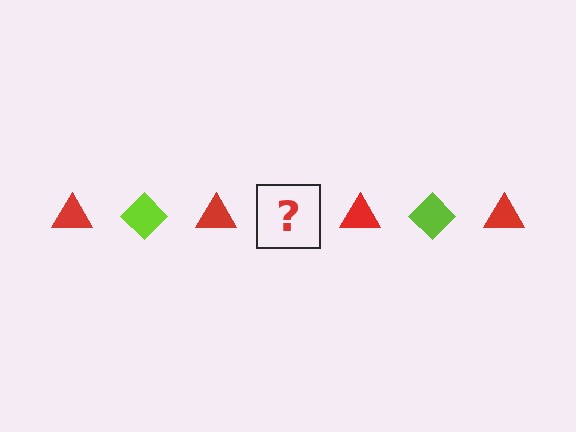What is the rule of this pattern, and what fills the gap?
The rule is that the pattern alternates between red triangle and lime diamond. The gap should be filled with a lime diamond.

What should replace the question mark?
The question mark should be replaced with a lime diamond.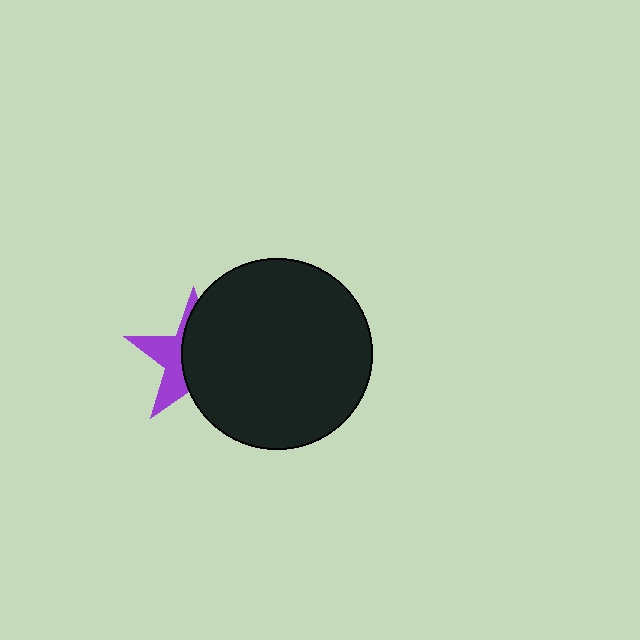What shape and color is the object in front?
The object in front is a black circle.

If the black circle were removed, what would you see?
You would see the complete purple star.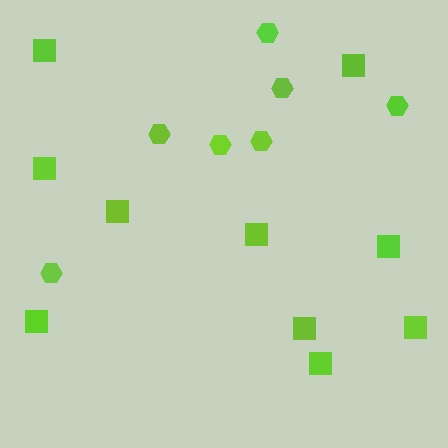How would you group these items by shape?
There are 2 groups: one group of hexagons (7) and one group of squares (10).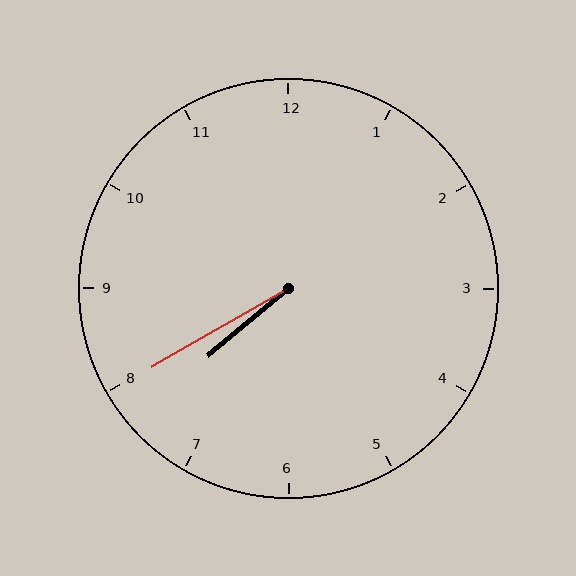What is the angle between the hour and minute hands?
Approximately 10 degrees.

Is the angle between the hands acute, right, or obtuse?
It is acute.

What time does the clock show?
7:40.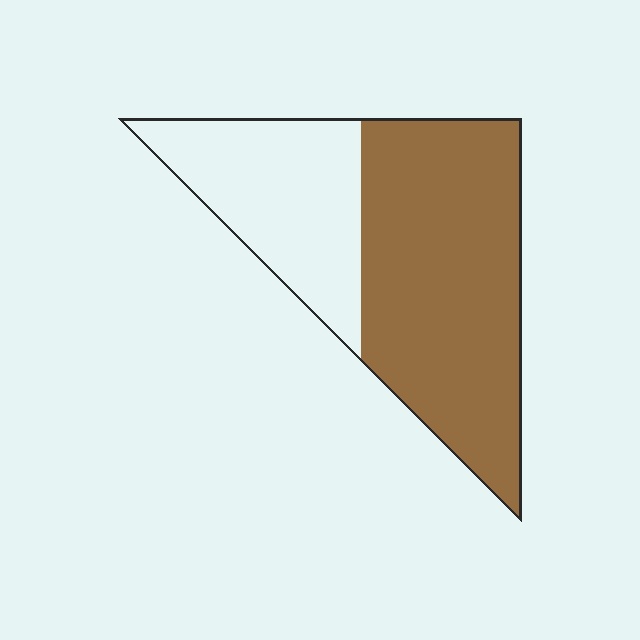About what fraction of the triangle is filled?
About five eighths (5/8).